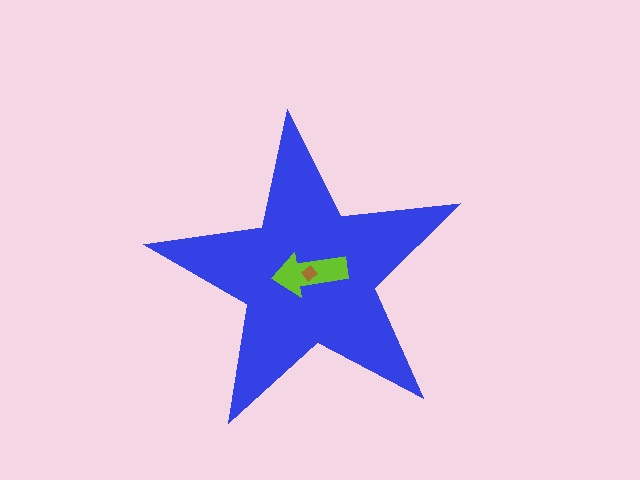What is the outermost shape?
The blue star.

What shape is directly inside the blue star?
The lime arrow.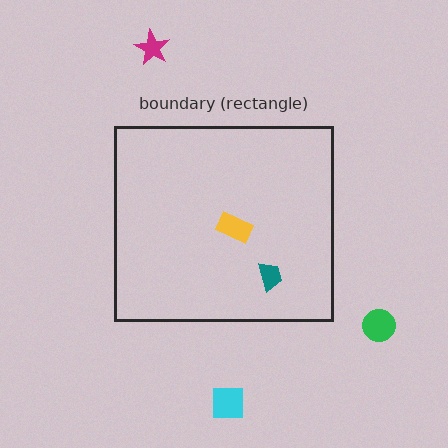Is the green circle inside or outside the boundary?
Outside.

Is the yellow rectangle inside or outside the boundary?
Inside.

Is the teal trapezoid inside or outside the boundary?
Inside.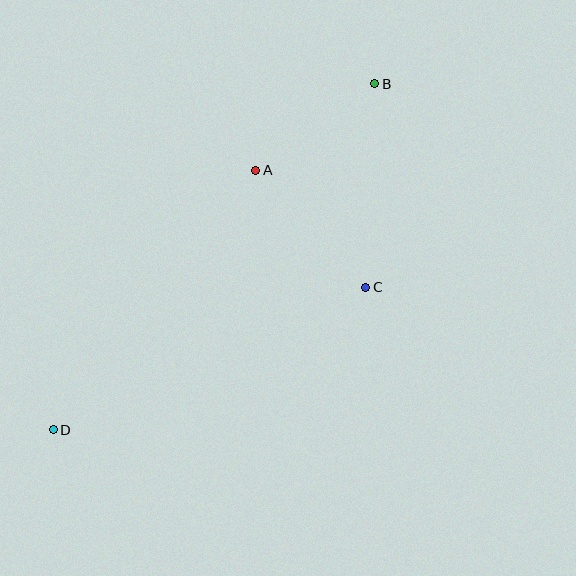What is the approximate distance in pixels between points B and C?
The distance between B and C is approximately 204 pixels.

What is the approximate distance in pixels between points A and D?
The distance between A and D is approximately 329 pixels.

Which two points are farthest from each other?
Points B and D are farthest from each other.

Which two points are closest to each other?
Points A and B are closest to each other.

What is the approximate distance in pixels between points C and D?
The distance between C and D is approximately 344 pixels.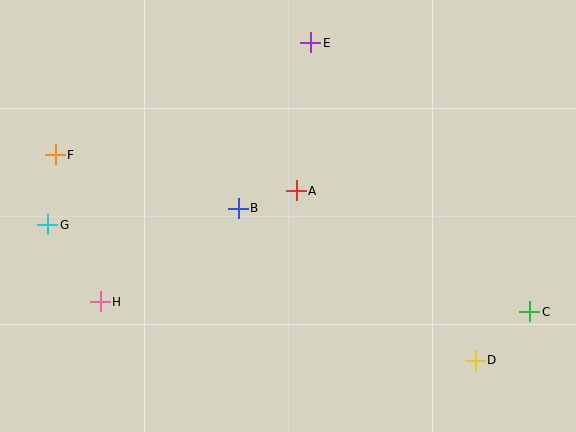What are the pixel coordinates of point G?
Point G is at (48, 225).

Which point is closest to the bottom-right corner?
Point D is closest to the bottom-right corner.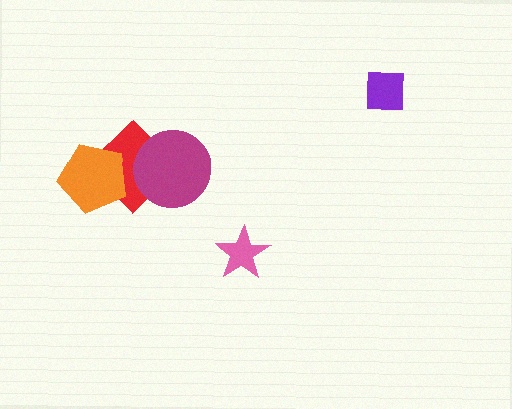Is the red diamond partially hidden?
Yes, it is partially covered by another shape.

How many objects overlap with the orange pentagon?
1 object overlaps with the orange pentagon.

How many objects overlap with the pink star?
0 objects overlap with the pink star.